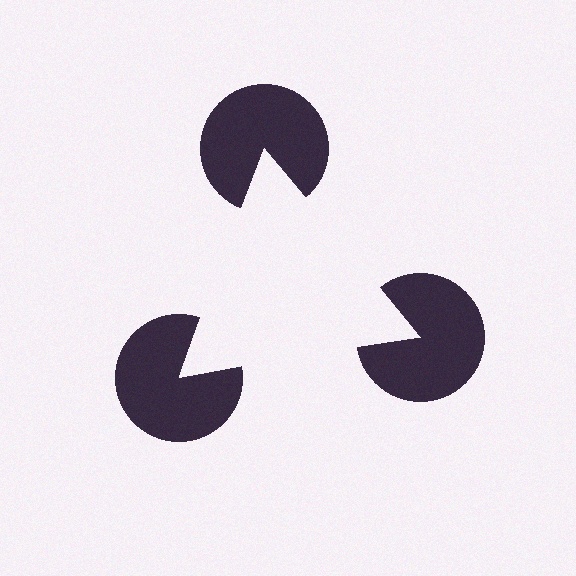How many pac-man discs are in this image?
There are 3 — one at each vertex of the illusory triangle.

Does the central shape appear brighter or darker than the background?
It typically appears slightly brighter than the background, even though no actual brightness change is drawn.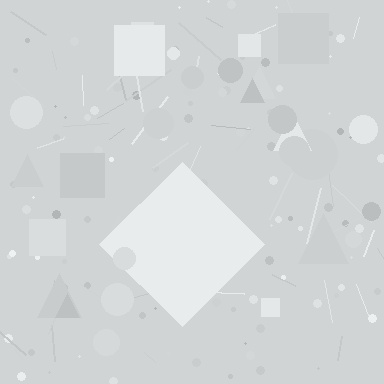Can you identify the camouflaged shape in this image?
The camouflaged shape is a diamond.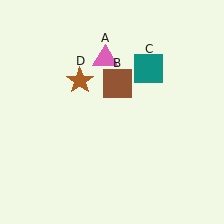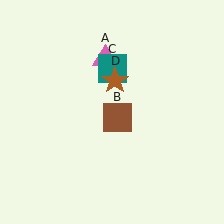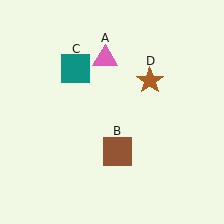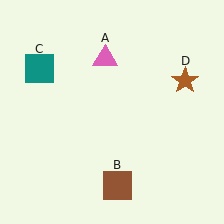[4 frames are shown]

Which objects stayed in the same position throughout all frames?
Pink triangle (object A) remained stationary.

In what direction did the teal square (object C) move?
The teal square (object C) moved left.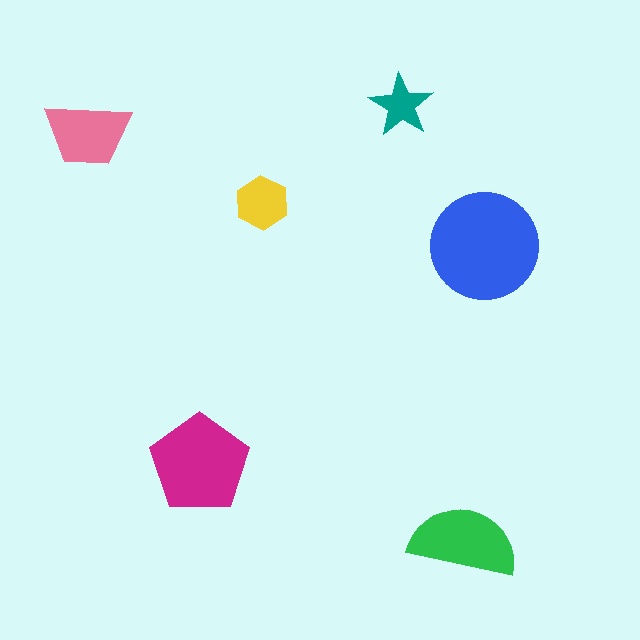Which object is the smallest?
The teal star.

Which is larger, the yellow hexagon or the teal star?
The yellow hexagon.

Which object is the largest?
The blue circle.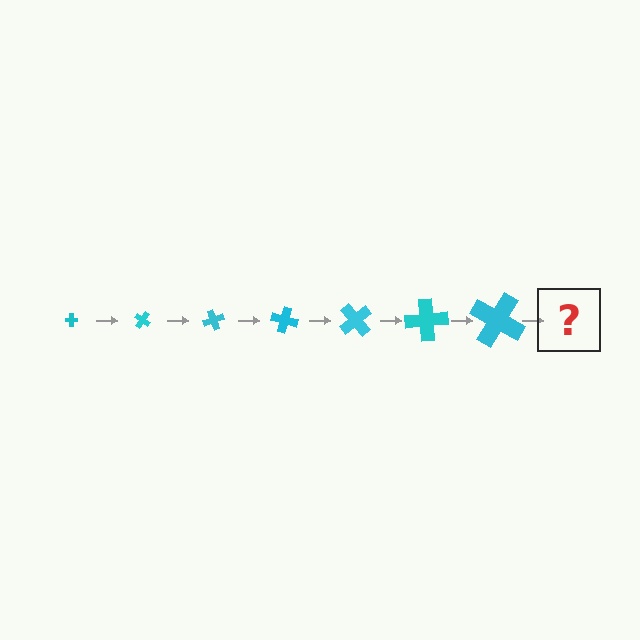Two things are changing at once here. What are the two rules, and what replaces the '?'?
The two rules are that the cross grows larger each step and it rotates 35 degrees each step. The '?' should be a cross, larger than the previous one and rotated 245 degrees from the start.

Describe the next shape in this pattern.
It should be a cross, larger than the previous one and rotated 245 degrees from the start.